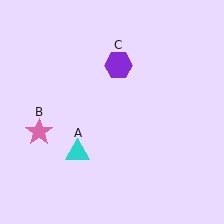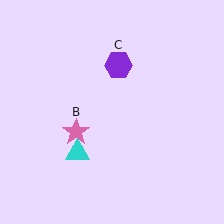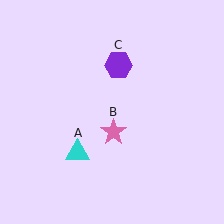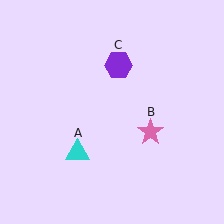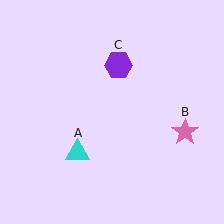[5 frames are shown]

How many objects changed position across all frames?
1 object changed position: pink star (object B).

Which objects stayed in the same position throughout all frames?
Cyan triangle (object A) and purple hexagon (object C) remained stationary.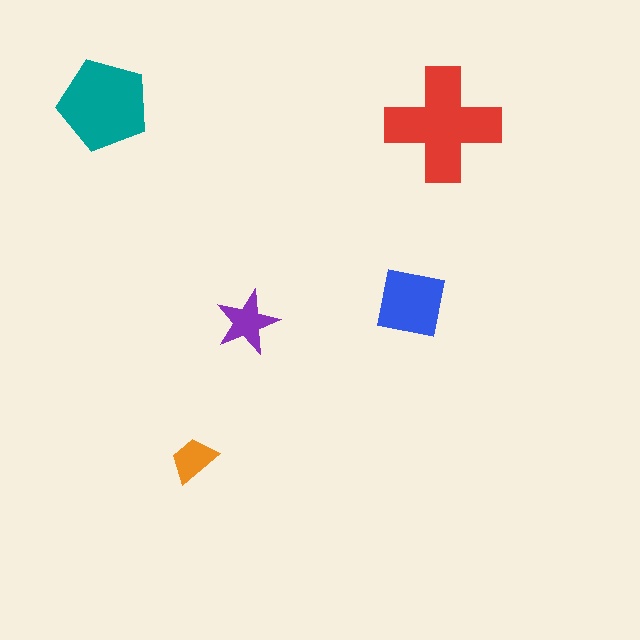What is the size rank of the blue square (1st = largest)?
3rd.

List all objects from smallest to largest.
The orange trapezoid, the purple star, the blue square, the teal pentagon, the red cross.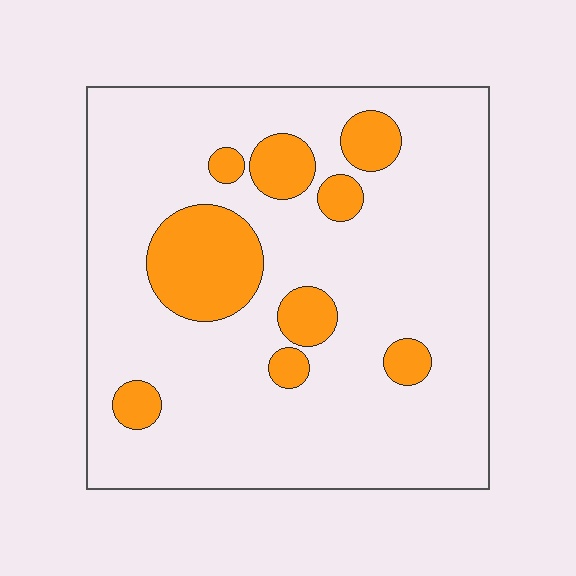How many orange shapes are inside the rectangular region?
9.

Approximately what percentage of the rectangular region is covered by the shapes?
Approximately 15%.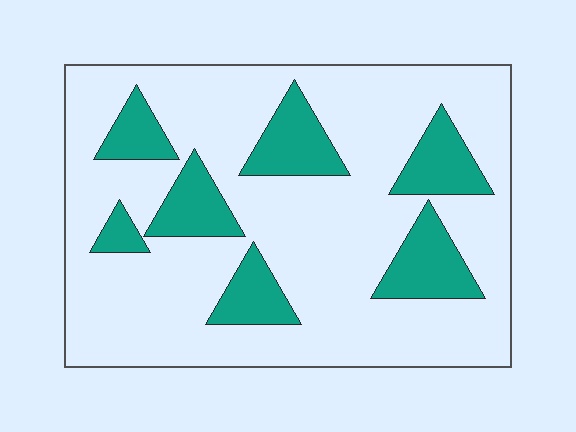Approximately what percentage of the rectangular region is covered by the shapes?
Approximately 20%.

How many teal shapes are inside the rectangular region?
7.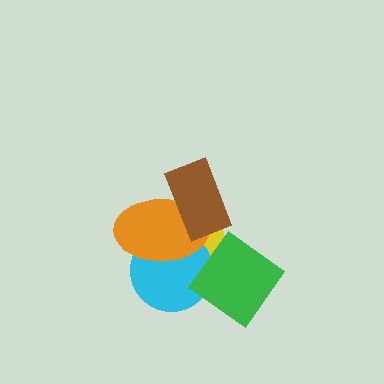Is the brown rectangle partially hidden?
No, no other shape covers it.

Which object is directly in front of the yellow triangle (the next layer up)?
The cyan circle is directly in front of the yellow triangle.